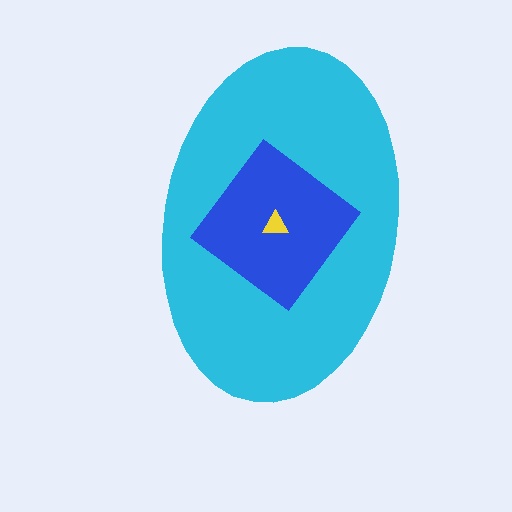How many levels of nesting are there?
3.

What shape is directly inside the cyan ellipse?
The blue diamond.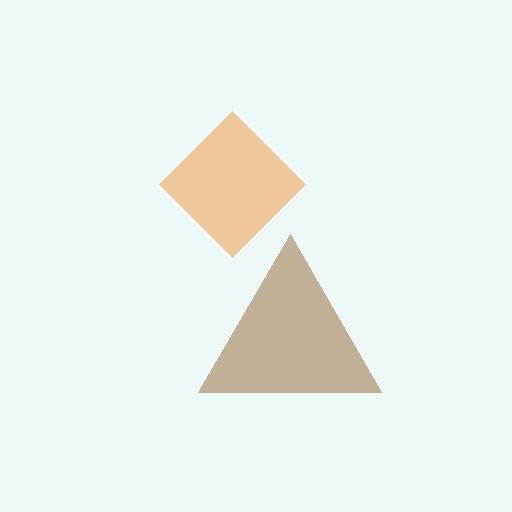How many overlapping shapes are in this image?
There are 2 overlapping shapes in the image.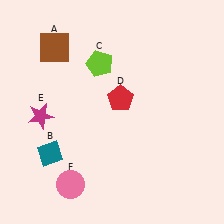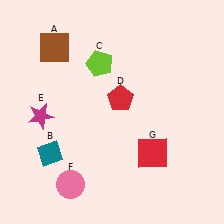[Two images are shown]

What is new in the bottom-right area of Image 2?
A red square (G) was added in the bottom-right area of Image 2.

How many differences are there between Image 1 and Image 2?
There is 1 difference between the two images.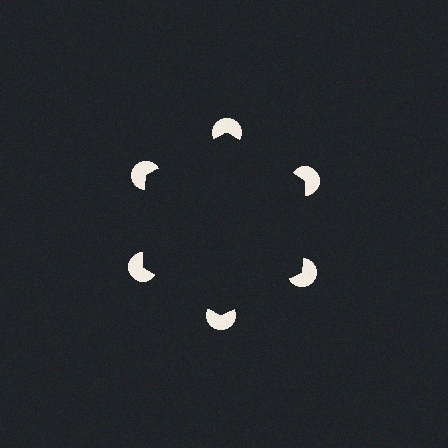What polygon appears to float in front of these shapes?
An illusory hexagon — its edges are inferred from the aligned wedge cuts in the pac-man discs, not physically drawn.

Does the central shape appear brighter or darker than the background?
It typically appears slightly darker than the background, even though no actual brightness change is drawn.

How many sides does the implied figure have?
6 sides.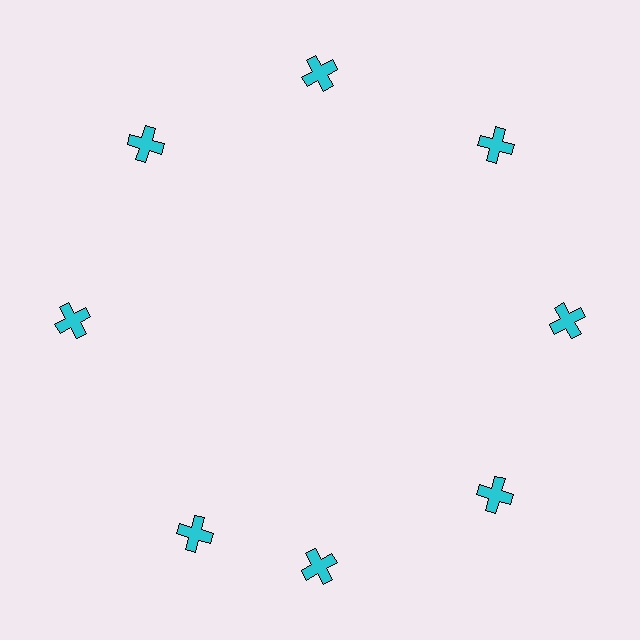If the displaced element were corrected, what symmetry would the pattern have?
It would have 8-fold rotational symmetry — the pattern would map onto itself every 45 degrees.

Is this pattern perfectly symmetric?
No. The 8 cyan crosses are arranged in a ring, but one element near the 8 o'clock position is rotated out of alignment along the ring, breaking the 8-fold rotational symmetry.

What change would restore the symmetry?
The symmetry would be restored by rotating it back into even spacing with its neighbors so that all 8 crosses sit at equal angles and equal distance from the center.